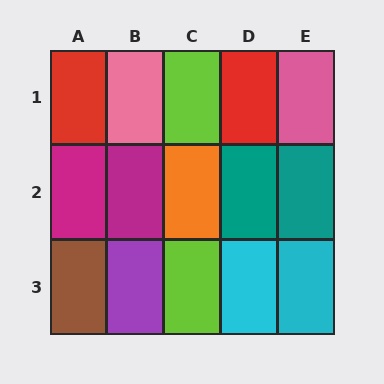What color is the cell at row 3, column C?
Lime.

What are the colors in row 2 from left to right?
Magenta, magenta, orange, teal, teal.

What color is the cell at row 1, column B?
Pink.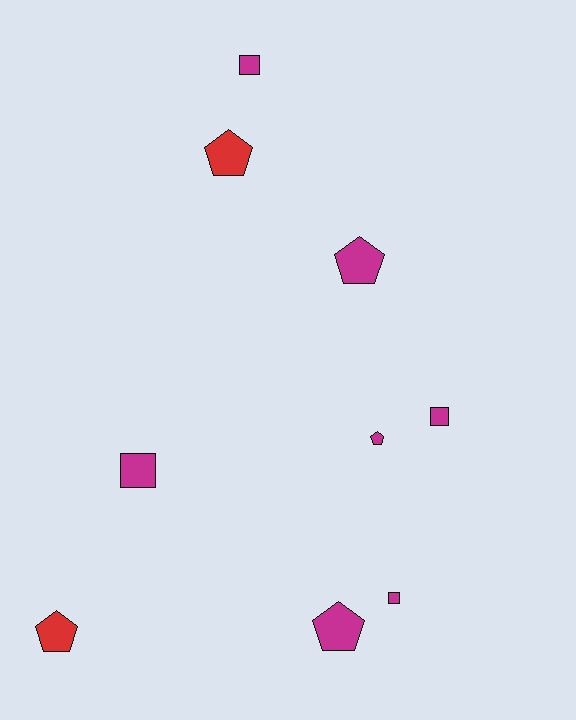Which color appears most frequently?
Magenta, with 7 objects.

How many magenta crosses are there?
There are no magenta crosses.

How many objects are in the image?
There are 9 objects.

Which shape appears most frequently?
Pentagon, with 5 objects.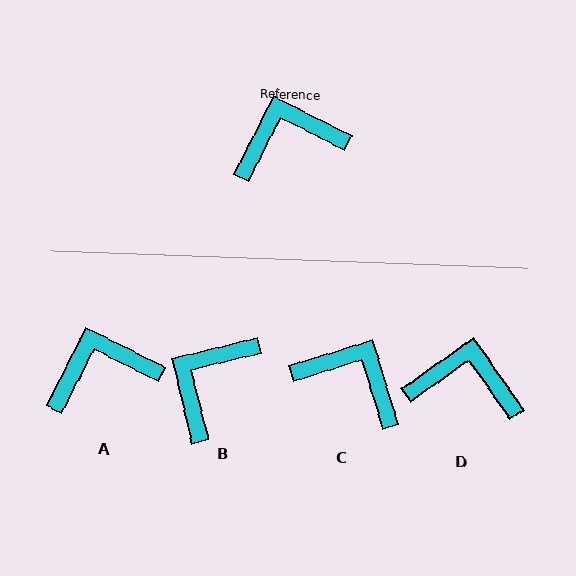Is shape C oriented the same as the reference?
No, it is off by about 46 degrees.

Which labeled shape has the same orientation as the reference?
A.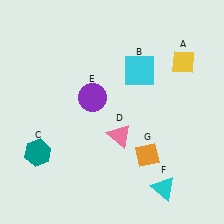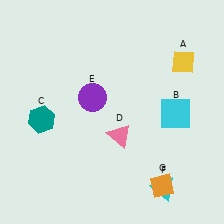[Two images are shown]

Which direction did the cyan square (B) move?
The cyan square (B) moved down.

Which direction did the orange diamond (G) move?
The orange diamond (G) moved down.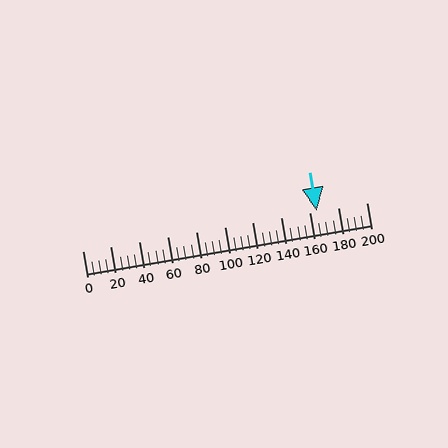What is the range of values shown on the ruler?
The ruler shows values from 0 to 200.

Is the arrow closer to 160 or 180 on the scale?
The arrow is closer to 160.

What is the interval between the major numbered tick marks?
The major tick marks are spaced 20 units apart.